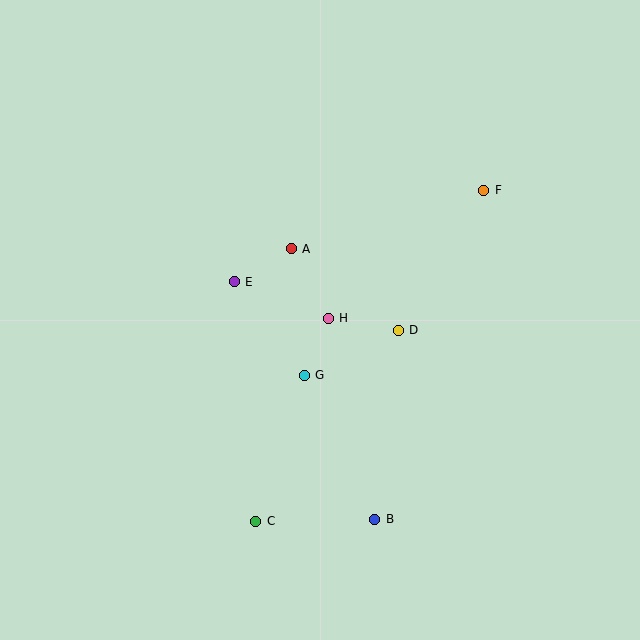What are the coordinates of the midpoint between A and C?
The midpoint between A and C is at (274, 385).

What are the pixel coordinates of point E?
Point E is at (234, 282).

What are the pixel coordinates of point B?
Point B is at (375, 519).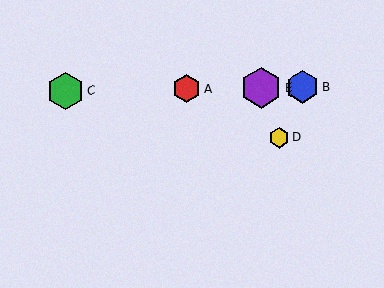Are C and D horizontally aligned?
No, C is at y≈91 and D is at y≈138.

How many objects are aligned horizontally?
4 objects (A, B, C, E) are aligned horizontally.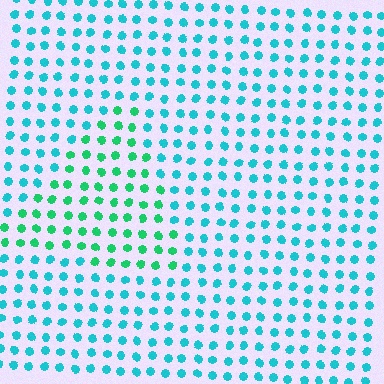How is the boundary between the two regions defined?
The boundary is defined purely by a slight shift in hue (about 37 degrees). Spacing, size, and orientation are identical on both sides.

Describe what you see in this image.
The image is filled with small cyan elements in a uniform arrangement. A triangle-shaped region is visible where the elements are tinted to a slightly different hue, forming a subtle color boundary.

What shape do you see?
I see a triangle.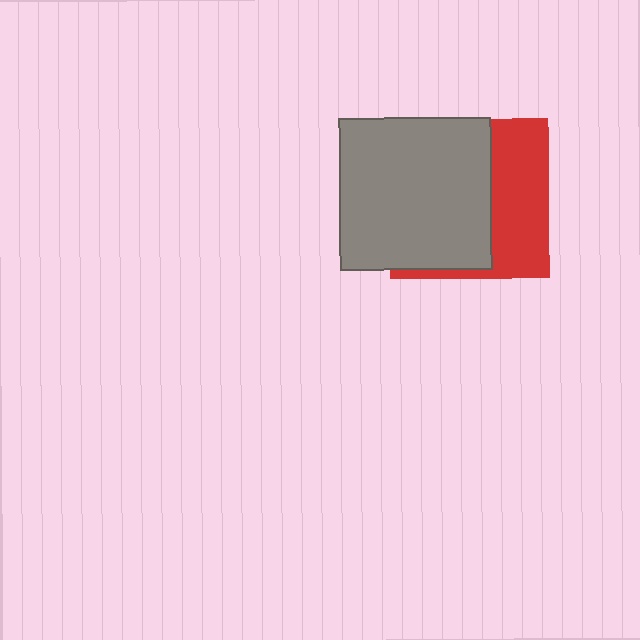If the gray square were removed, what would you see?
You would see the complete red square.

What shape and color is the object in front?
The object in front is a gray square.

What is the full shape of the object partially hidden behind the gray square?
The partially hidden object is a red square.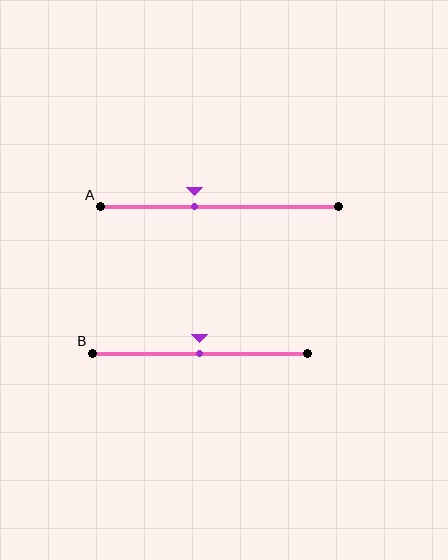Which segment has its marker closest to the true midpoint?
Segment B has its marker closest to the true midpoint.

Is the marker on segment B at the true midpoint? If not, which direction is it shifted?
Yes, the marker on segment B is at the true midpoint.